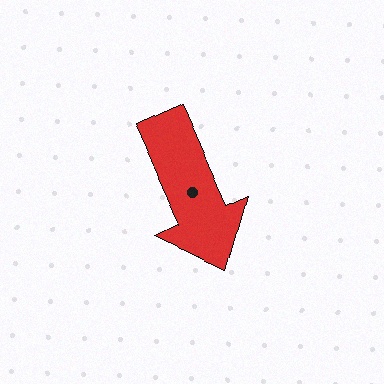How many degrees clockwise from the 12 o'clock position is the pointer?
Approximately 156 degrees.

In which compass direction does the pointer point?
Southeast.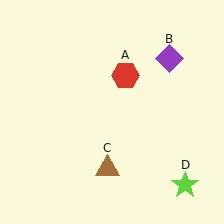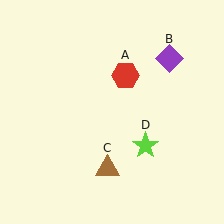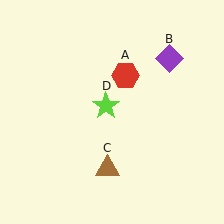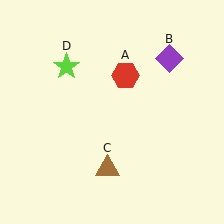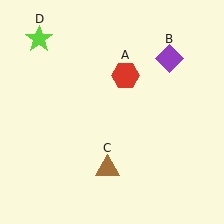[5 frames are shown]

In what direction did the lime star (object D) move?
The lime star (object D) moved up and to the left.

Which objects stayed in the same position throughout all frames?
Red hexagon (object A) and purple diamond (object B) and brown triangle (object C) remained stationary.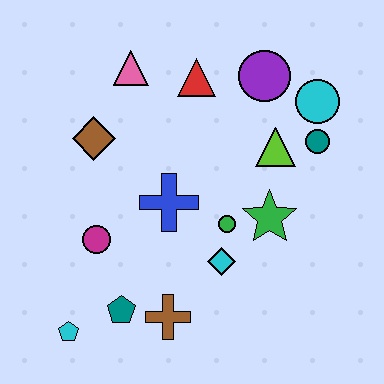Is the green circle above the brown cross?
Yes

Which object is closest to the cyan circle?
The teal circle is closest to the cyan circle.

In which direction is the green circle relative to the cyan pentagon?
The green circle is to the right of the cyan pentagon.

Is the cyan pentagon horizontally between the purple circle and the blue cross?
No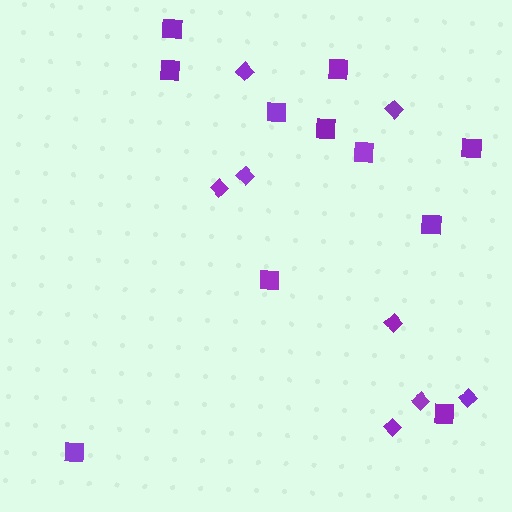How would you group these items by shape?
There are 2 groups: one group of squares (11) and one group of diamonds (8).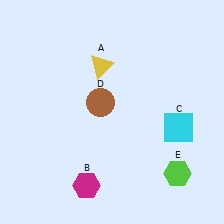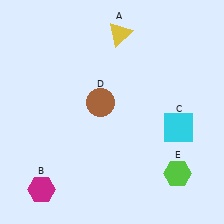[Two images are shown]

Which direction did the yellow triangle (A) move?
The yellow triangle (A) moved up.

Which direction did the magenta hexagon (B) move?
The magenta hexagon (B) moved left.